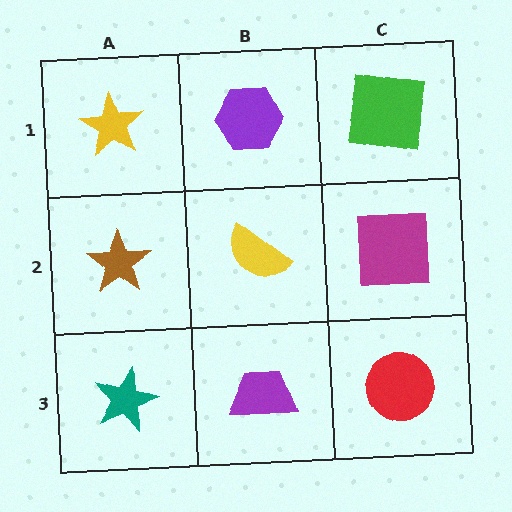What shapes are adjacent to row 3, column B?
A yellow semicircle (row 2, column B), a teal star (row 3, column A), a red circle (row 3, column C).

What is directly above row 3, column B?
A yellow semicircle.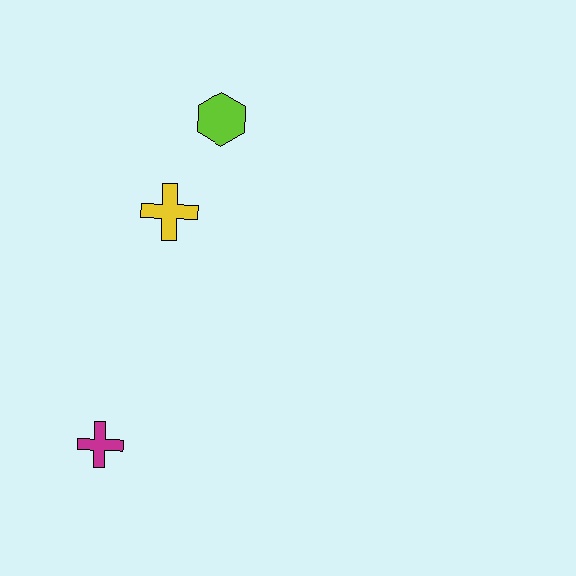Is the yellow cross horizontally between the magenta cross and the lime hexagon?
Yes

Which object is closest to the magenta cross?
The yellow cross is closest to the magenta cross.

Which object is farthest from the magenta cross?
The lime hexagon is farthest from the magenta cross.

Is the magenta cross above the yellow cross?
No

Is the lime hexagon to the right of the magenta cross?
Yes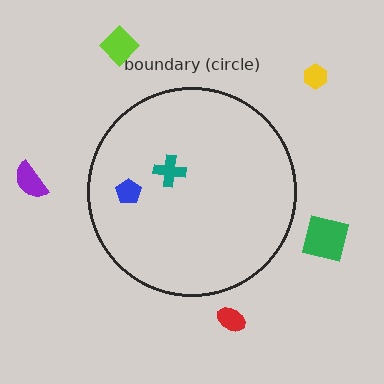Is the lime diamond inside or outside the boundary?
Outside.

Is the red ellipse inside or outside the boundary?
Outside.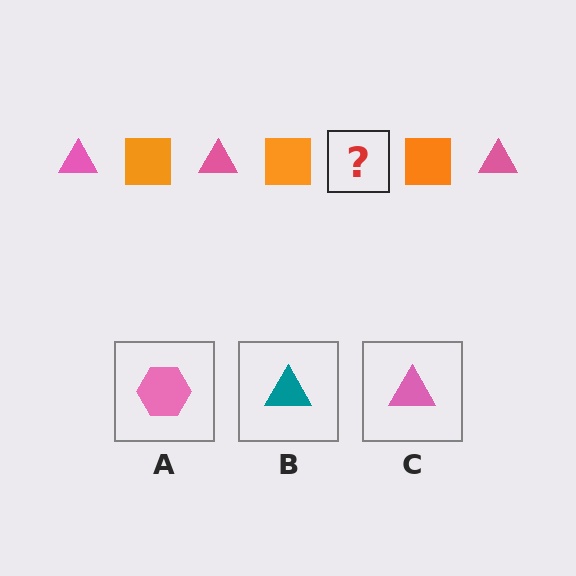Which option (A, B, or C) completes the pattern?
C.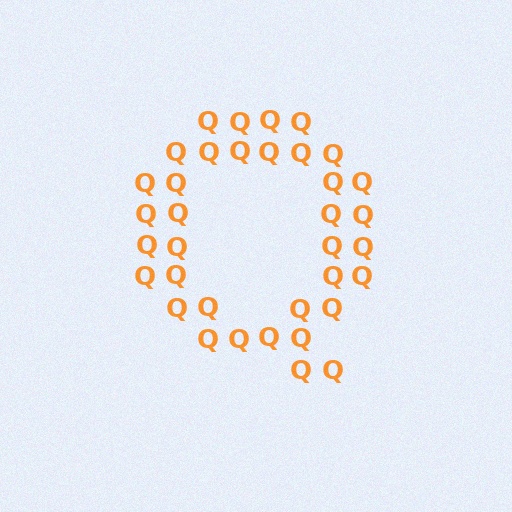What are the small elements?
The small elements are letter Q's.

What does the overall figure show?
The overall figure shows the letter Q.